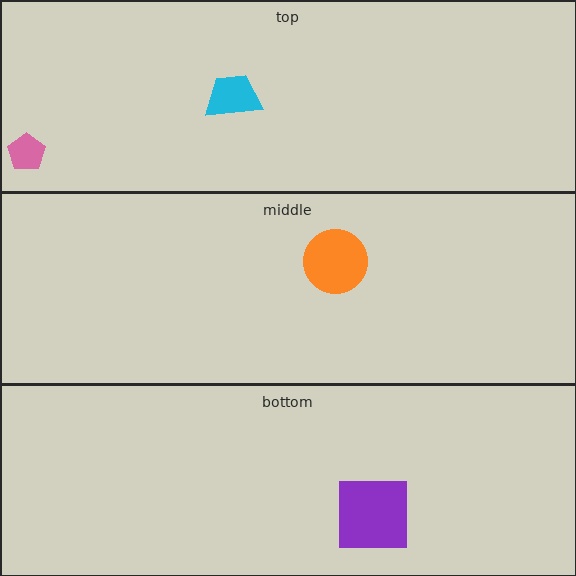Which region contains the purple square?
The bottom region.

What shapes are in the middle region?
The orange circle.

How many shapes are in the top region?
2.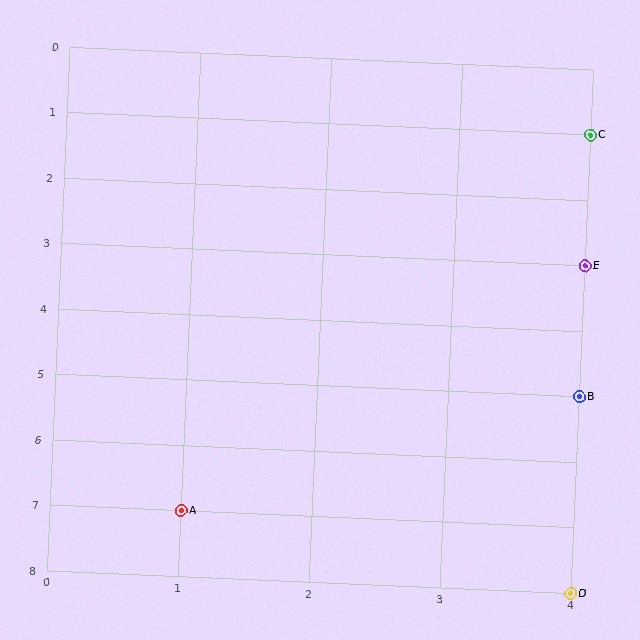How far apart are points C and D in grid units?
Points C and D are 7 rows apart.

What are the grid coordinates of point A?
Point A is at grid coordinates (1, 7).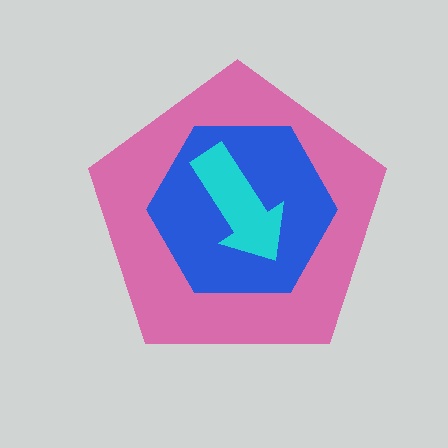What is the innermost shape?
The cyan arrow.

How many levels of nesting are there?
3.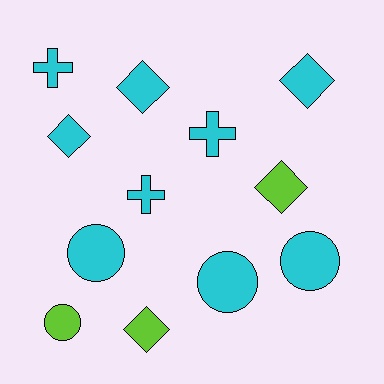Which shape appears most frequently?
Diamond, with 5 objects.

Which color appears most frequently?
Cyan, with 9 objects.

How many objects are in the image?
There are 12 objects.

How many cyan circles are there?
There are 3 cyan circles.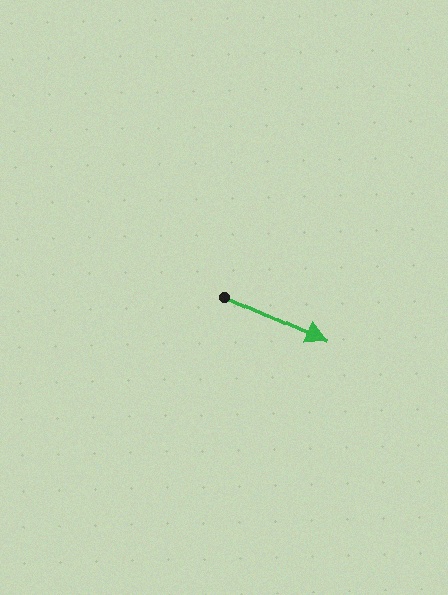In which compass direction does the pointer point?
Southeast.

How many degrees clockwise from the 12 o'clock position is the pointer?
Approximately 114 degrees.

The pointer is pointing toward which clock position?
Roughly 4 o'clock.